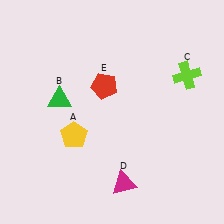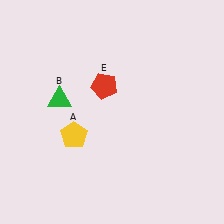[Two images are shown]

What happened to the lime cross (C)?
The lime cross (C) was removed in Image 2. It was in the top-right area of Image 1.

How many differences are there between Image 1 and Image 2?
There are 2 differences between the two images.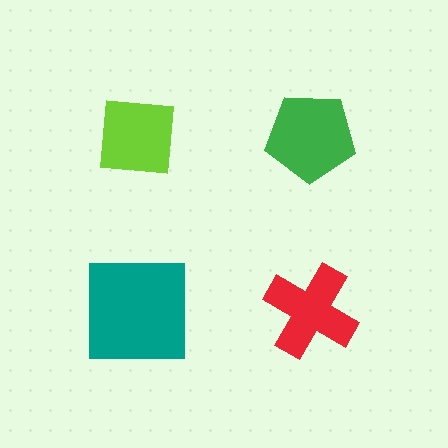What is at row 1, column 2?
A green pentagon.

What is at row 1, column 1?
A lime square.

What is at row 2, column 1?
A teal square.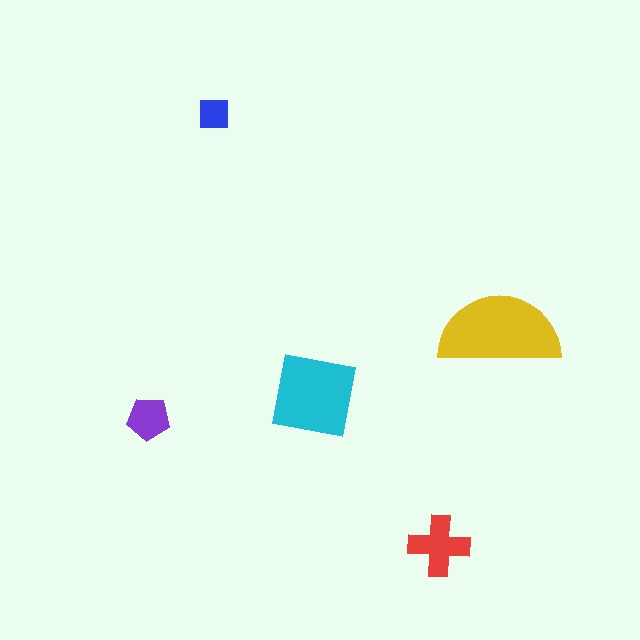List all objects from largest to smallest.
The yellow semicircle, the cyan square, the red cross, the purple pentagon, the blue square.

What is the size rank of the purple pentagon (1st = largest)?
4th.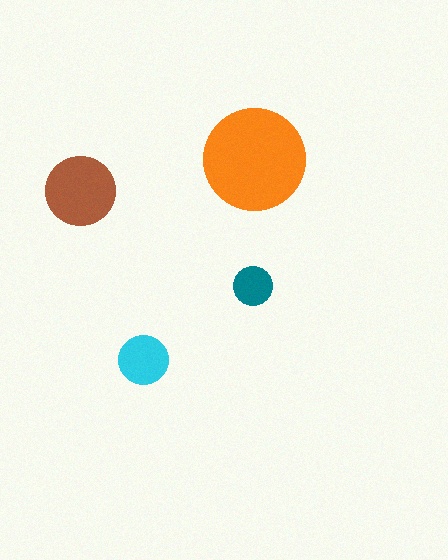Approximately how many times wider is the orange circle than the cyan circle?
About 2 times wider.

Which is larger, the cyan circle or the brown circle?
The brown one.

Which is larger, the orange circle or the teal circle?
The orange one.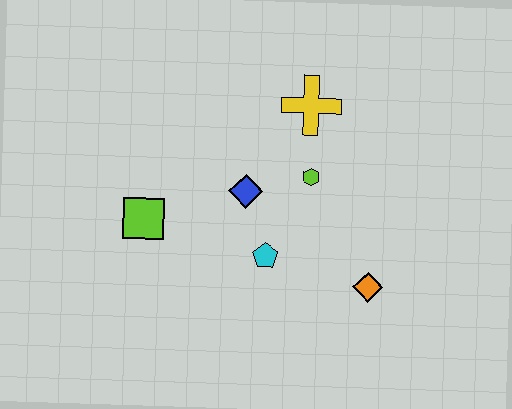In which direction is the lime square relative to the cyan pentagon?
The lime square is to the left of the cyan pentagon.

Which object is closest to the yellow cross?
The lime hexagon is closest to the yellow cross.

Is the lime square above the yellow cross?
No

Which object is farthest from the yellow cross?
The lime square is farthest from the yellow cross.